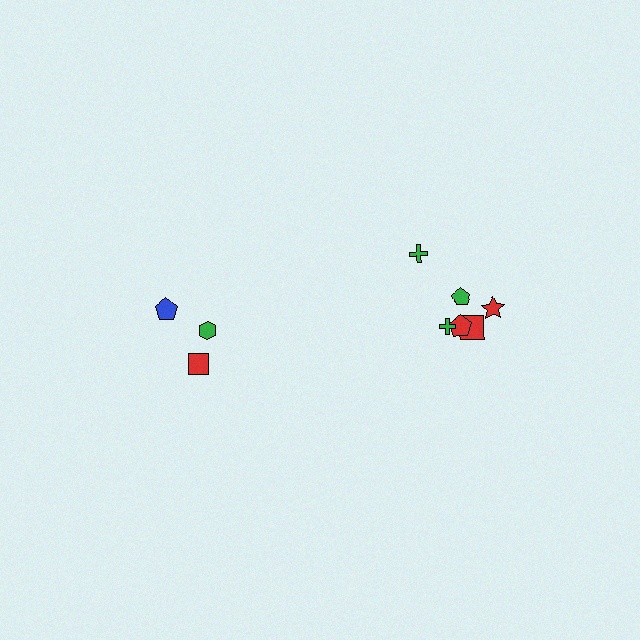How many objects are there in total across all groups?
There are 9 objects.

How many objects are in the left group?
There are 3 objects.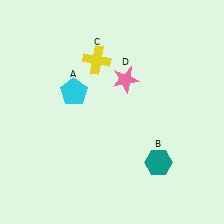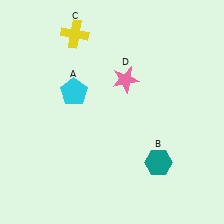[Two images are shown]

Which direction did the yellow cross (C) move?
The yellow cross (C) moved up.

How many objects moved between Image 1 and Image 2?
1 object moved between the two images.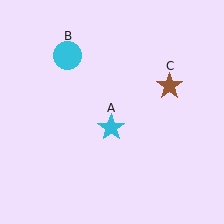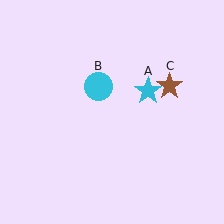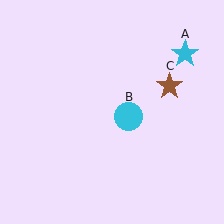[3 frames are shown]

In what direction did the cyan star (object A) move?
The cyan star (object A) moved up and to the right.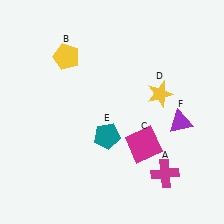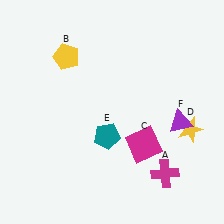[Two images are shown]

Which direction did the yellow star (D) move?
The yellow star (D) moved down.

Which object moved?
The yellow star (D) moved down.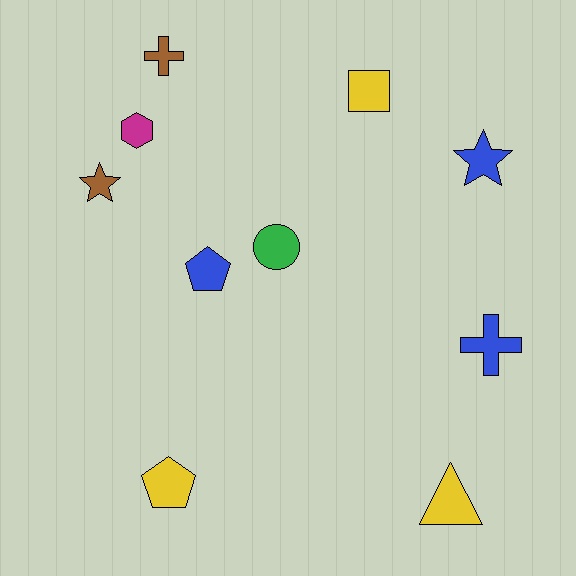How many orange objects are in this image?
There are no orange objects.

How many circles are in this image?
There is 1 circle.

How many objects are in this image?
There are 10 objects.